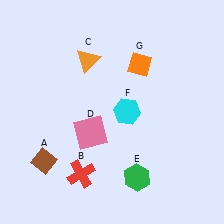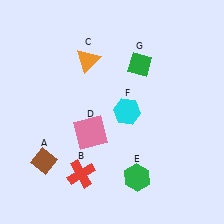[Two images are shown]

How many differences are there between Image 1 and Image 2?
There is 1 difference between the two images.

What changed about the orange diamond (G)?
In Image 1, G is orange. In Image 2, it changed to green.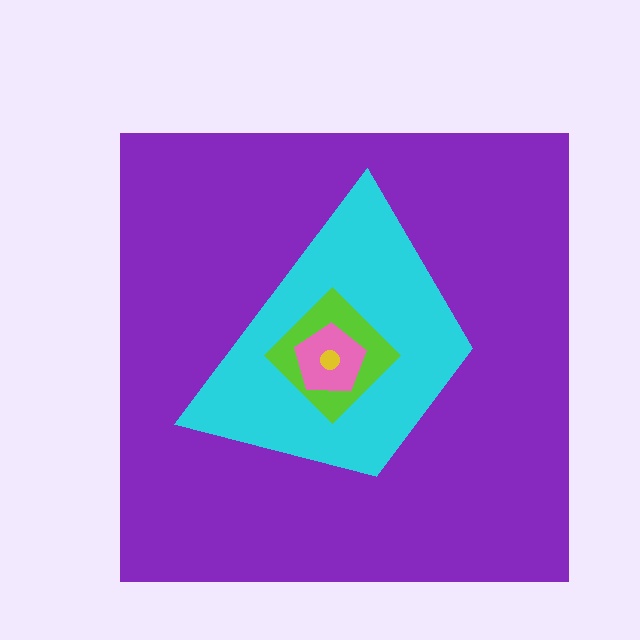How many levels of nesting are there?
5.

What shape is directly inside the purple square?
The cyan trapezoid.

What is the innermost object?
The yellow circle.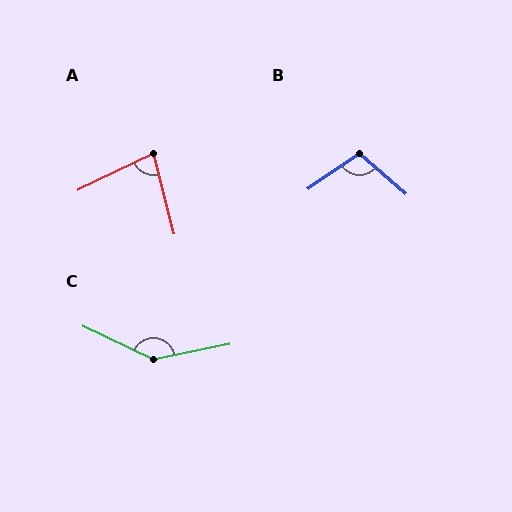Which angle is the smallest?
A, at approximately 78 degrees.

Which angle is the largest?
C, at approximately 143 degrees.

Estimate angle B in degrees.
Approximately 105 degrees.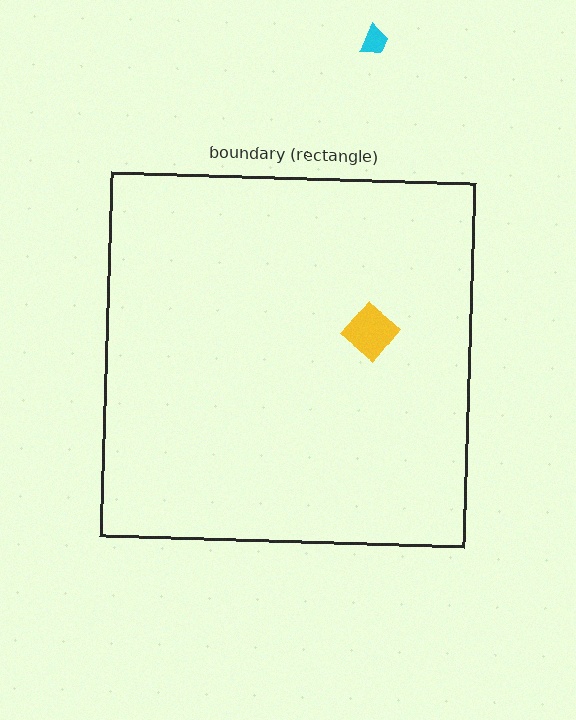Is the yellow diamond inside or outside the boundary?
Inside.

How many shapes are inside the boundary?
1 inside, 1 outside.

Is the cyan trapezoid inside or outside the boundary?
Outside.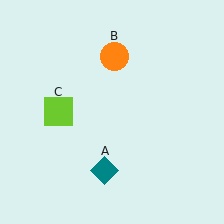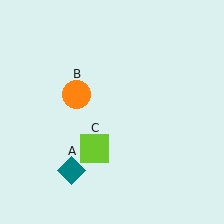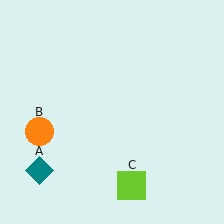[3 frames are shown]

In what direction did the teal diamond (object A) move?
The teal diamond (object A) moved left.